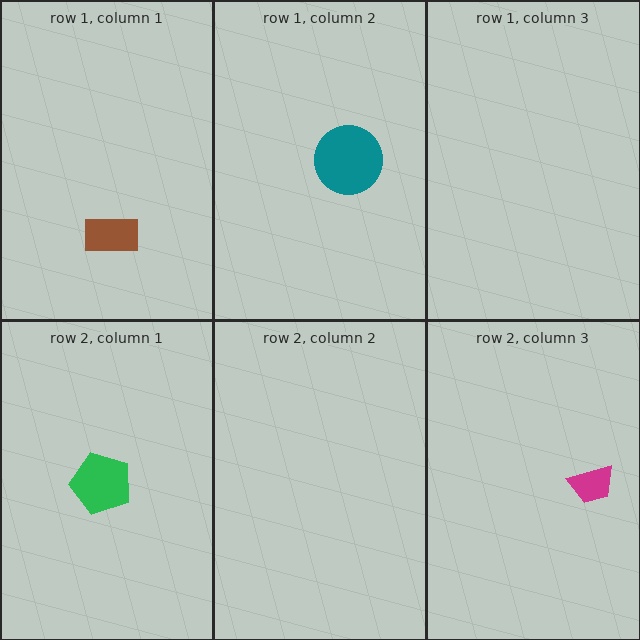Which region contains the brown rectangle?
The row 1, column 1 region.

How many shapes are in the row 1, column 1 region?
1.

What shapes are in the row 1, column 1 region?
The brown rectangle.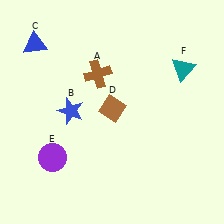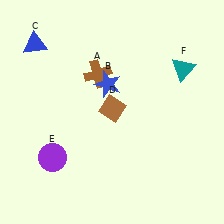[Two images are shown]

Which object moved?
The blue star (B) moved right.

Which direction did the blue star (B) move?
The blue star (B) moved right.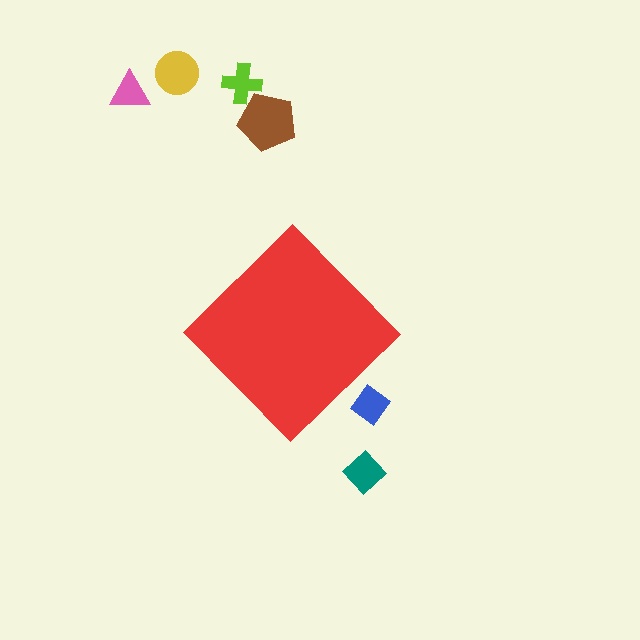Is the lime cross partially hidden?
No, the lime cross is fully visible.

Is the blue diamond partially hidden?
Yes, the blue diamond is partially hidden behind the red diamond.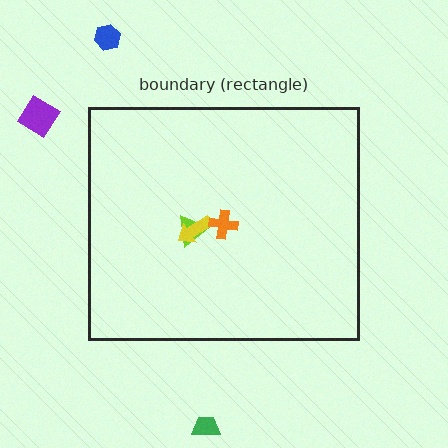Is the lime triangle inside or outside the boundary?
Inside.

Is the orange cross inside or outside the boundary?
Inside.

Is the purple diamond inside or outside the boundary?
Outside.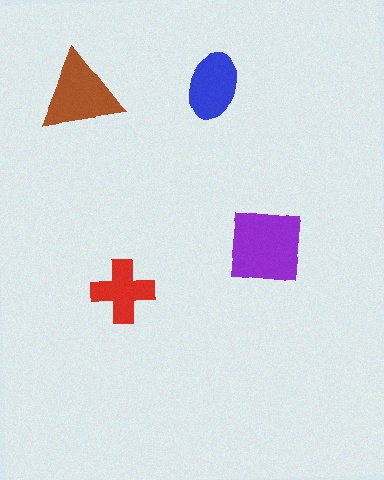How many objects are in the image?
There are 4 objects in the image.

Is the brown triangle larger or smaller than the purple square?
Smaller.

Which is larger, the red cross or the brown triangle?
The brown triangle.